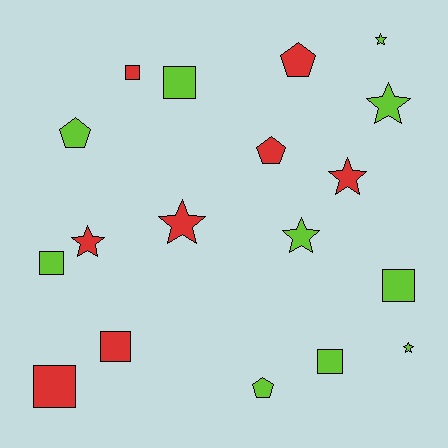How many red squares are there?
There are 3 red squares.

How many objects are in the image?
There are 18 objects.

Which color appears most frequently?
Lime, with 10 objects.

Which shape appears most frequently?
Star, with 7 objects.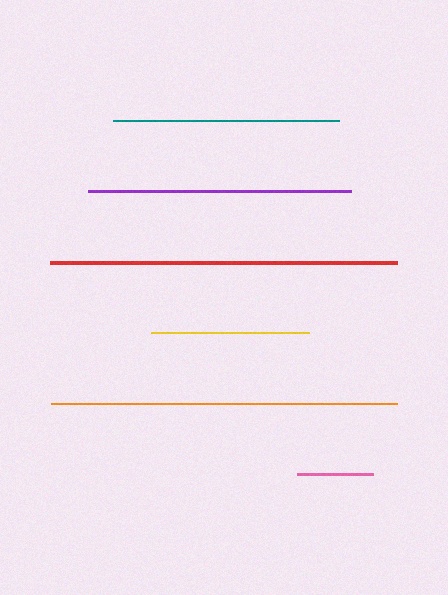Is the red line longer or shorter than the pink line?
The red line is longer than the pink line.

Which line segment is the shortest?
The pink line is the shortest at approximately 76 pixels.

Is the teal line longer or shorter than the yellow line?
The teal line is longer than the yellow line.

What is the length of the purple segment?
The purple segment is approximately 263 pixels long.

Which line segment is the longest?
The red line is the longest at approximately 348 pixels.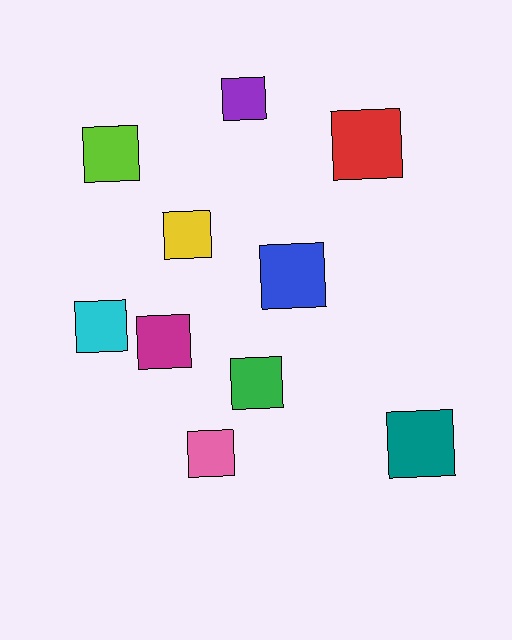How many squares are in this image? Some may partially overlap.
There are 10 squares.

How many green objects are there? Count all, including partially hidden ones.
There is 1 green object.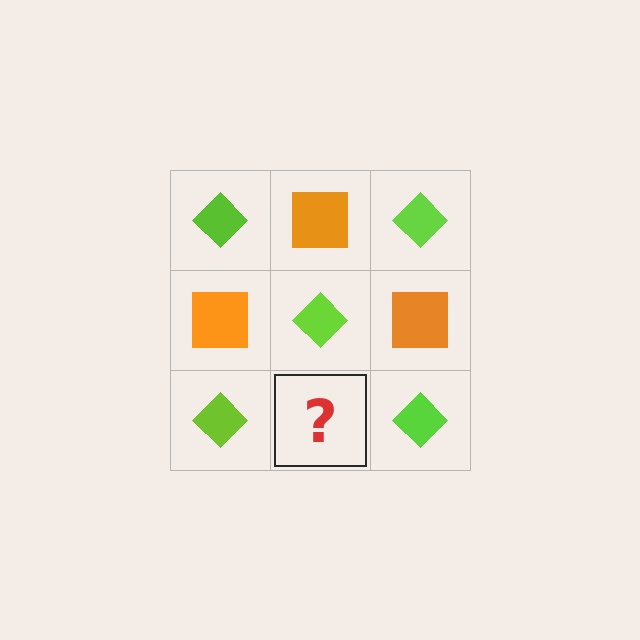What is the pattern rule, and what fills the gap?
The rule is that it alternates lime diamond and orange square in a checkerboard pattern. The gap should be filled with an orange square.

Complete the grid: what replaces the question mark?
The question mark should be replaced with an orange square.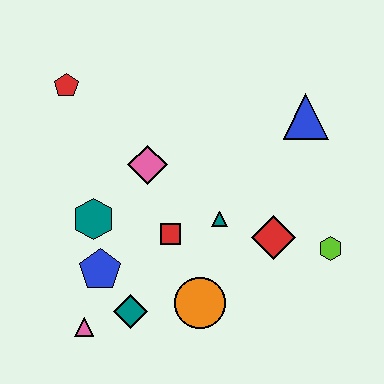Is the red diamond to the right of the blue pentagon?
Yes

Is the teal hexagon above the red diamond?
Yes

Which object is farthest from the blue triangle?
The pink triangle is farthest from the blue triangle.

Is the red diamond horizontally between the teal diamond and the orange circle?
No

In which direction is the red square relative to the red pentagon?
The red square is below the red pentagon.